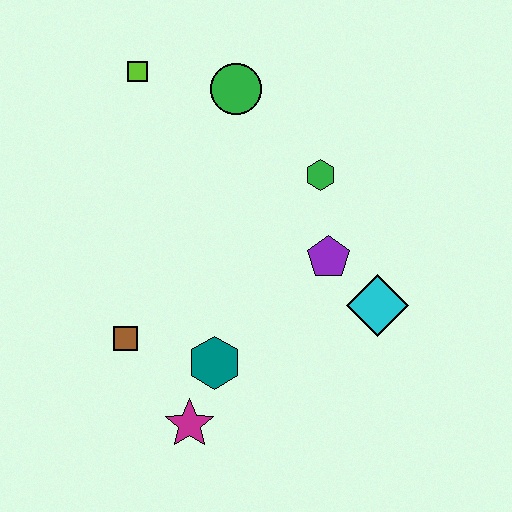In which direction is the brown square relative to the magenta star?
The brown square is above the magenta star.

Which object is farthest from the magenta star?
The lime square is farthest from the magenta star.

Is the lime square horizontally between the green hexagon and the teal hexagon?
No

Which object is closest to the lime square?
The green circle is closest to the lime square.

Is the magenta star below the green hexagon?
Yes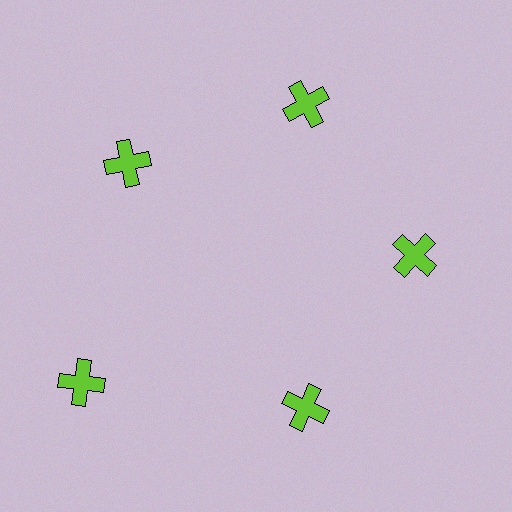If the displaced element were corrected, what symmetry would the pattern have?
It would have 5-fold rotational symmetry — the pattern would map onto itself every 72 degrees.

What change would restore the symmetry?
The symmetry would be restored by moving it inward, back onto the ring so that all 5 crosses sit at equal angles and equal distance from the center.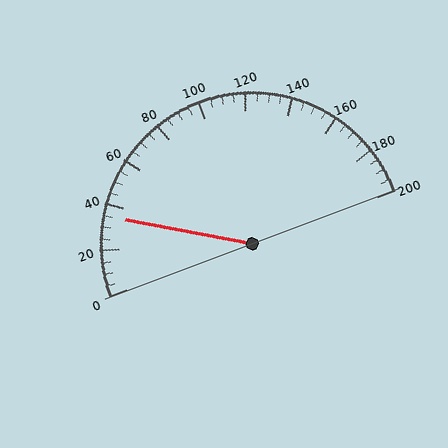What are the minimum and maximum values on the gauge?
The gauge ranges from 0 to 200.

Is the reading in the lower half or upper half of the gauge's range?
The reading is in the lower half of the range (0 to 200).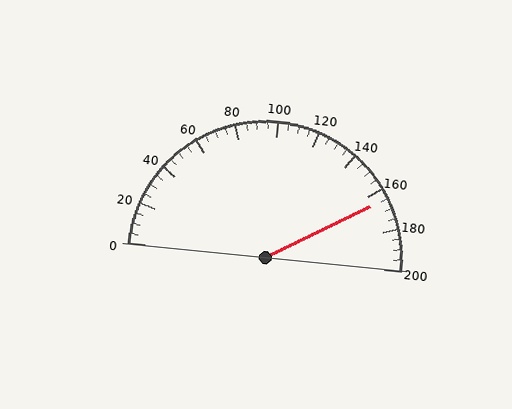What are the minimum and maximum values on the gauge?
The gauge ranges from 0 to 200.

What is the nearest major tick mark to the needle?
The nearest major tick mark is 160.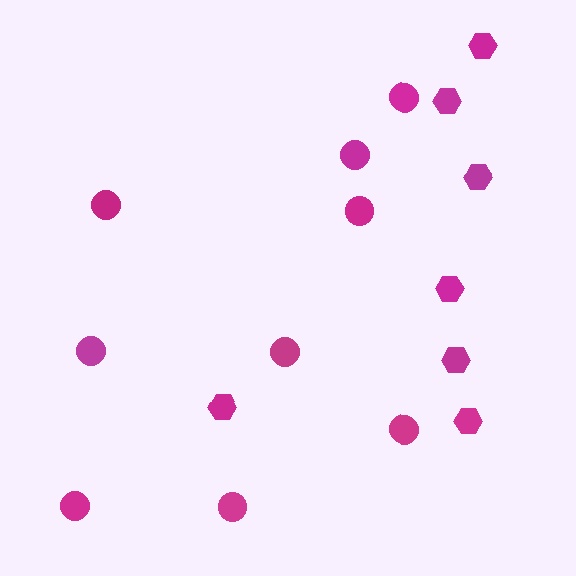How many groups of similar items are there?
There are 2 groups: one group of circles (9) and one group of hexagons (7).